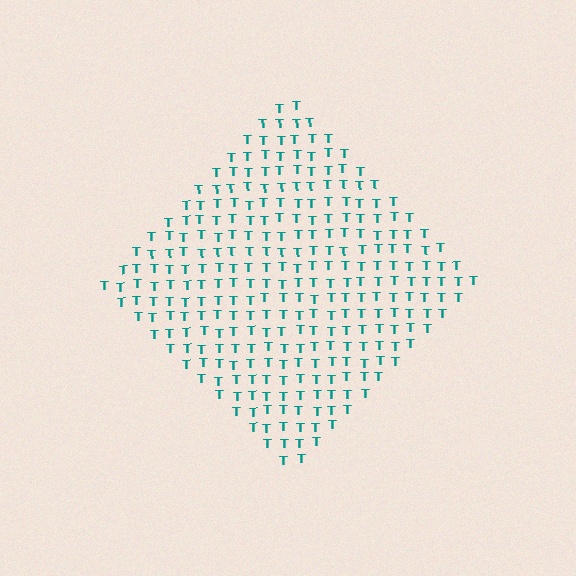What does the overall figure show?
The overall figure shows a diamond.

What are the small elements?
The small elements are letter T's.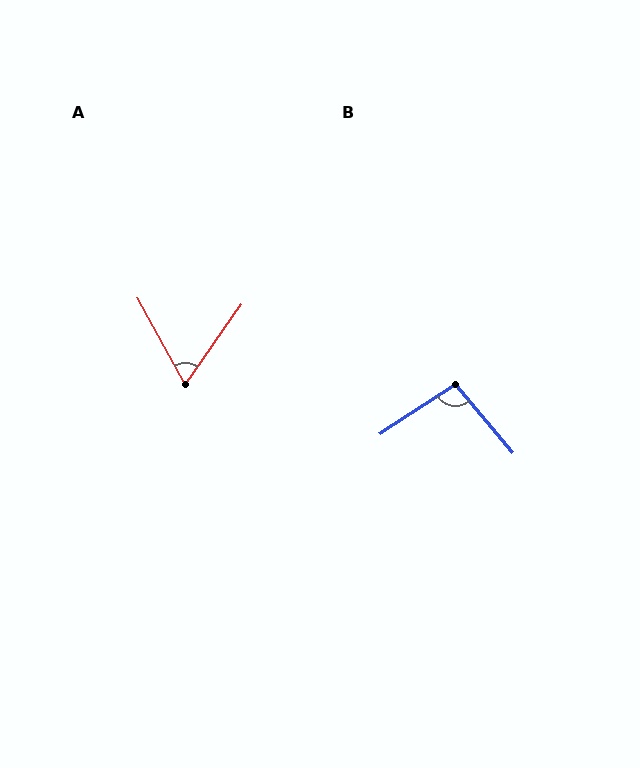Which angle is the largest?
B, at approximately 97 degrees.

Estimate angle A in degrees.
Approximately 64 degrees.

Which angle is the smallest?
A, at approximately 64 degrees.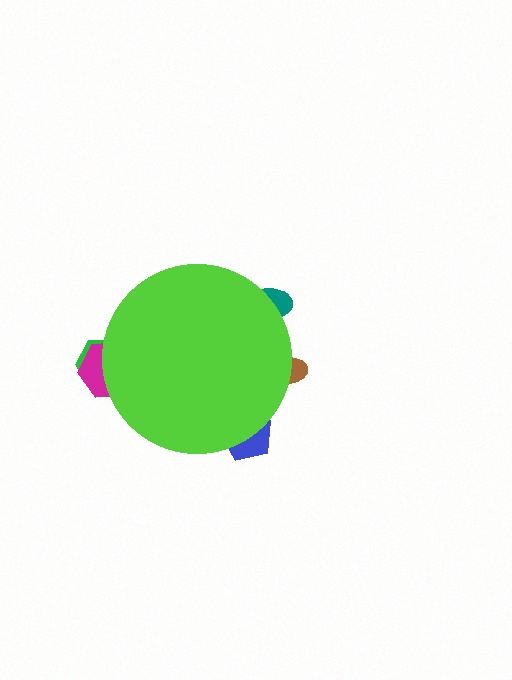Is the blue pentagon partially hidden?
Yes, the blue pentagon is partially hidden behind the lime circle.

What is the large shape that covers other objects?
A lime circle.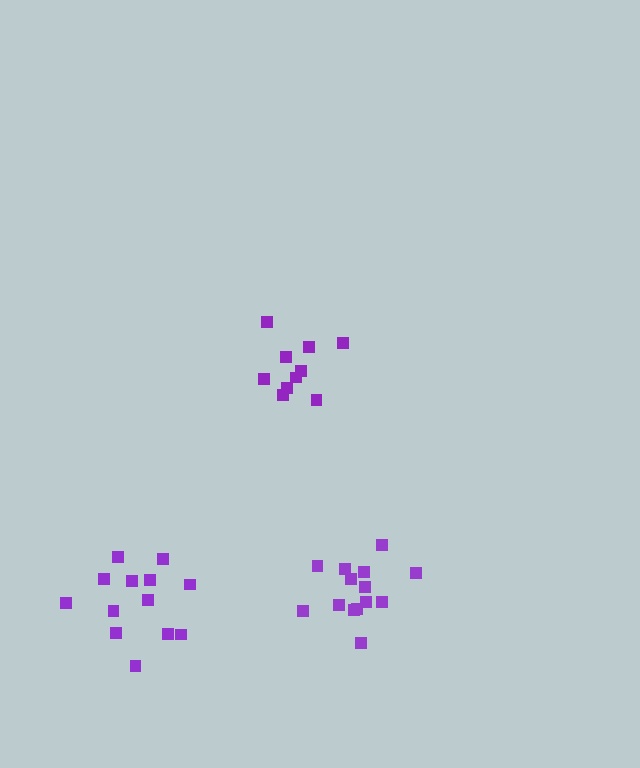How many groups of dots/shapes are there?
There are 3 groups.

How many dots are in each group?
Group 1: 13 dots, Group 2: 14 dots, Group 3: 10 dots (37 total).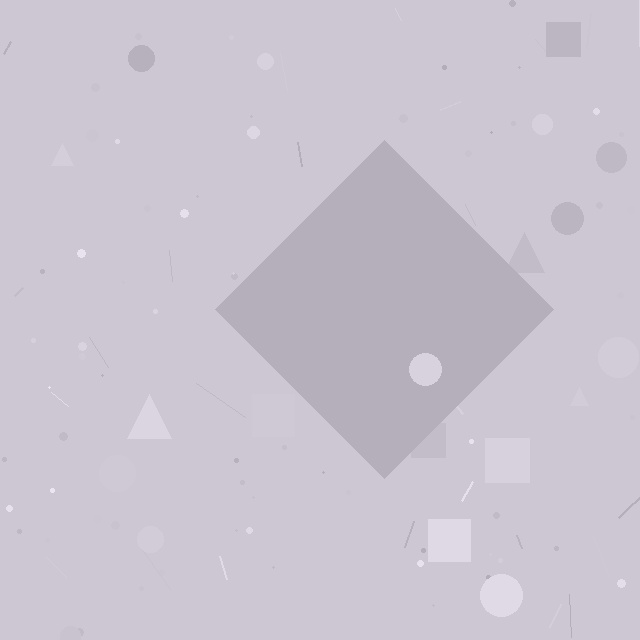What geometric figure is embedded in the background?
A diamond is embedded in the background.